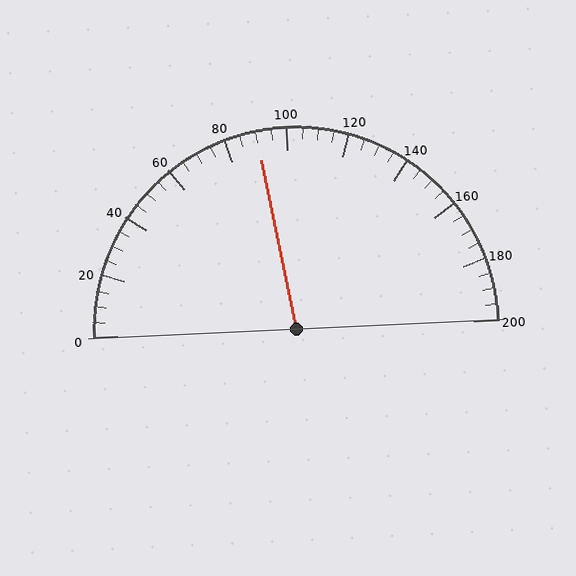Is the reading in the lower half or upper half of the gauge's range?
The reading is in the lower half of the range (0 to 200).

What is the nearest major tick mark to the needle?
The nearest major tick mark is 80.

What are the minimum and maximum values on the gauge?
The gauge ranges from 0 to 200.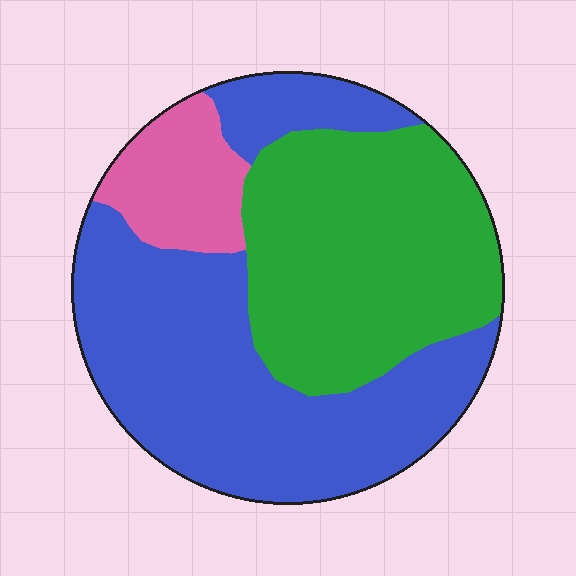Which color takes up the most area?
Blue, at roughly 50%.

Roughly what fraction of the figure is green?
Green covers roughly 40% of the figure.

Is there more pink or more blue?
Blue.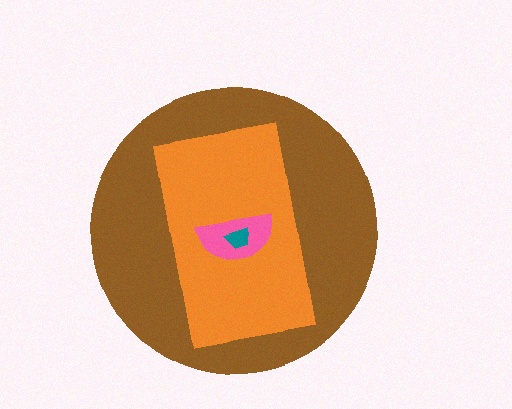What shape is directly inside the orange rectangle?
The pink semicircle.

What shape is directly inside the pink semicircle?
The teal trapezoid.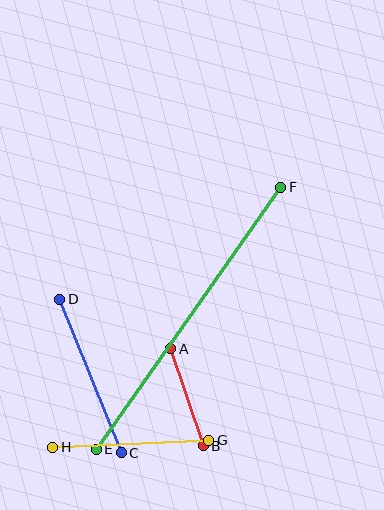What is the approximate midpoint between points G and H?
The midpoint is at approximately (131, 444) pixels.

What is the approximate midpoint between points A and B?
The midpoint is at approximately (187, 397) pixels.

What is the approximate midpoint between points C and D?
The midpoint is at approximately (91, 376) pixels.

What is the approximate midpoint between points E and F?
The midpoint is at approximately (189, 318) pixels.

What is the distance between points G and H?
The distance is approximately 156 pixels.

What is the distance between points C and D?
The distance is approximately 165 pixels.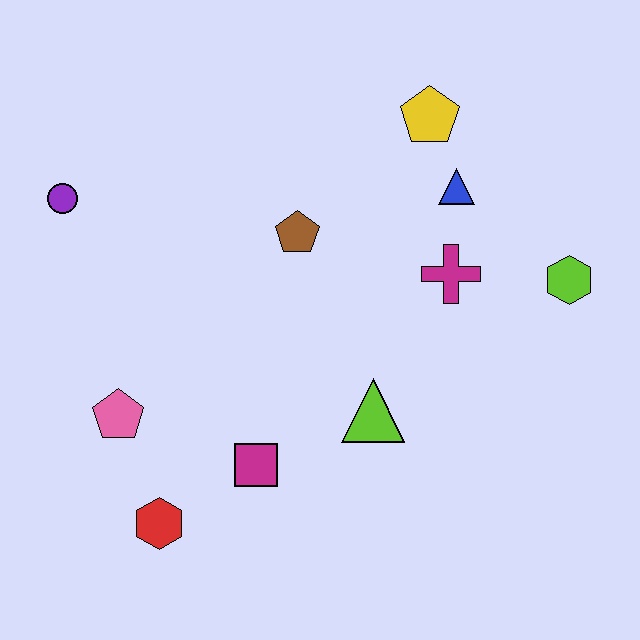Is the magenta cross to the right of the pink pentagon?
Yes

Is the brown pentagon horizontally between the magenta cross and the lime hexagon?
No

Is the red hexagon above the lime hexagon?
No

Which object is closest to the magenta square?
The red hexagon is closest to the magenta square.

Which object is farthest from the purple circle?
The lime hexagon is farthest from the purple circle.